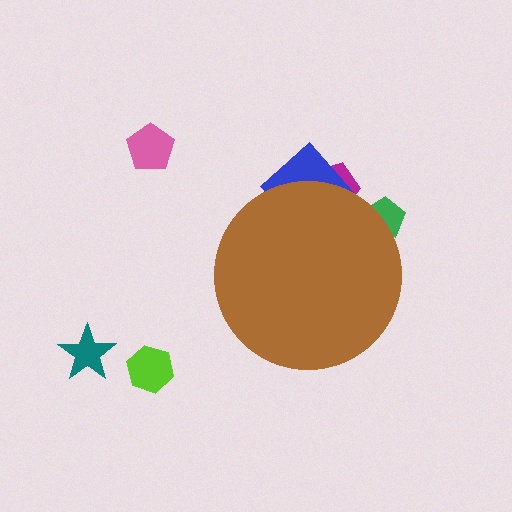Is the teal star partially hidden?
No, the teal star is fully visible.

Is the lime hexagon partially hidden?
No, the lime hexagon is fully visible.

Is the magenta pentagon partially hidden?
Yes, the magenta pentagon is partially hidden behind the brown circle.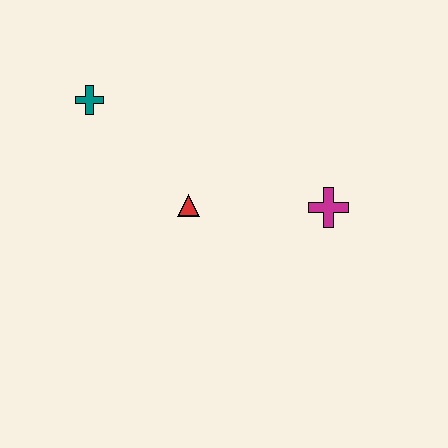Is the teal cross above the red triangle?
Yes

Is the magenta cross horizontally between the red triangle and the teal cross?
No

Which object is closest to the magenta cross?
The red triangle is closest to the magenta cross.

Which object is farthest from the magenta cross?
The teal cross is farthest from the magenta cross.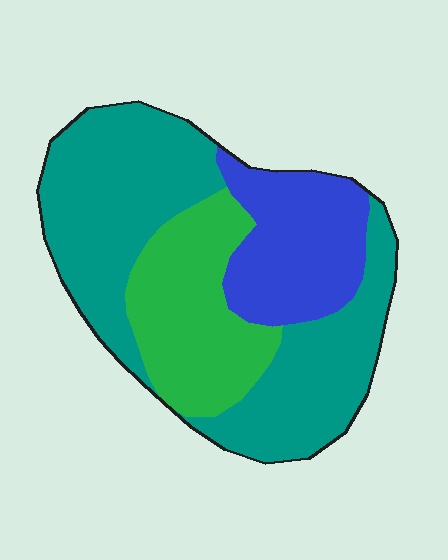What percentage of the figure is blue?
Blue takes up about one fifth (1/5) of the figure.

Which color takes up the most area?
Teal, at roughly 55%.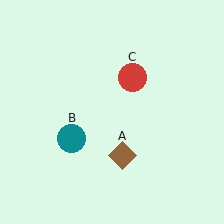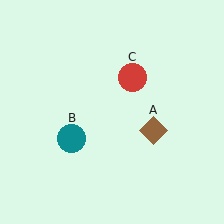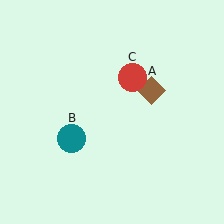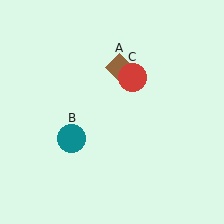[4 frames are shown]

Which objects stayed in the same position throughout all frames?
Teal circle (object B) and red circle (object C) remained stationary.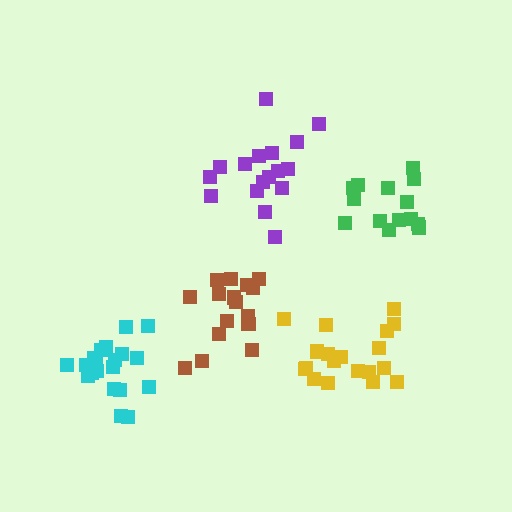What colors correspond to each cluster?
The clusters are colored: cyan, brown, yellow, purple, green.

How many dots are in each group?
Group 1: 20 dots, Group 2: 16 dots, Group 3: 19 dots, Group 4: 17 dots, Group 5: 14 dots (86 total).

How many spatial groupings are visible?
There are 5 spatial groupings.